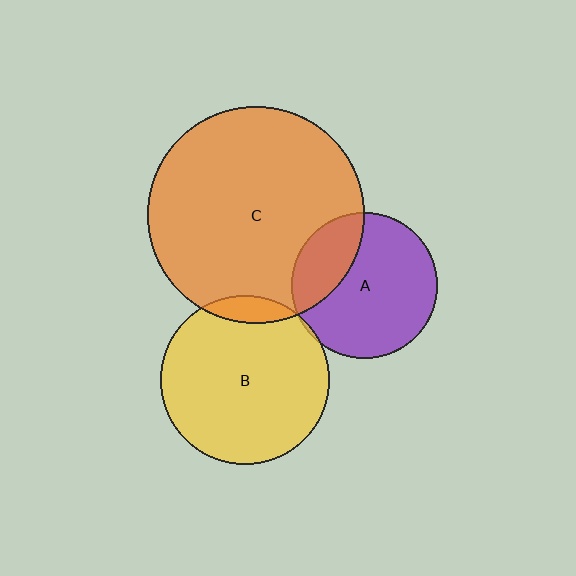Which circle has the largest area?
Circle C (orange).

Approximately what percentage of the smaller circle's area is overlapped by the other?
Approximately 10%.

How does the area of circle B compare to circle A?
Approximately 1.3 times.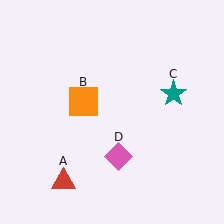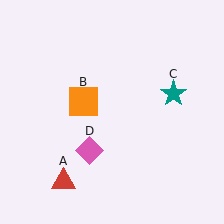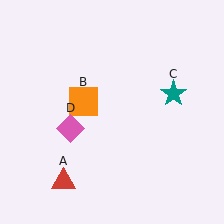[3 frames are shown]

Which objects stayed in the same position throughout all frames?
Red triangle (object A) and orange square (object B) and teal star (object C) remained stationary.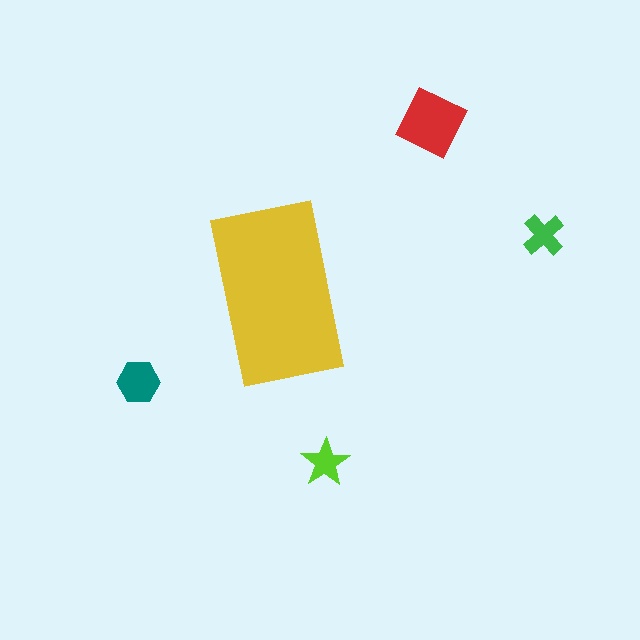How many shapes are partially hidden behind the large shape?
0 shapes are partially hidden.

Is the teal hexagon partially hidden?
No, the teal hexagon is fully visible.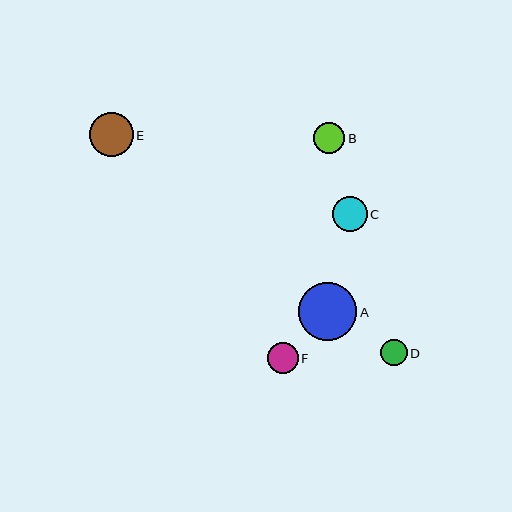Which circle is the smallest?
Circle D is the smallest with a size of approximately 26 pixels.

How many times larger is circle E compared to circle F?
Circle E is approximately 1.4 times the size of circle F.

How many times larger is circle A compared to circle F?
Circle A is approximately 1.9 times the size of circle F.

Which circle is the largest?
Circle A is the largest with a size of approximately 58 pixels.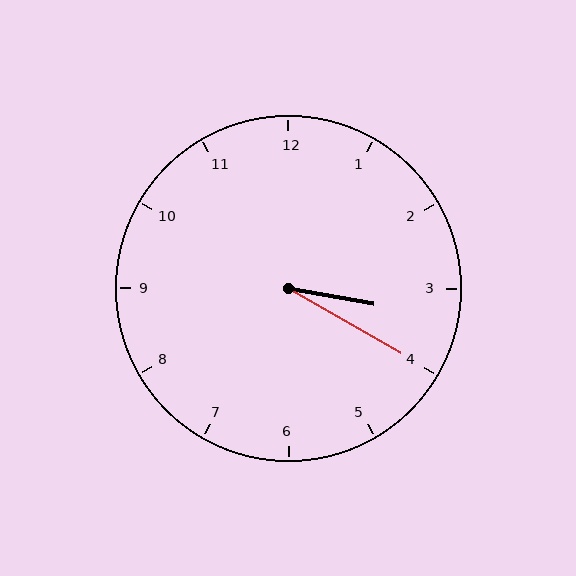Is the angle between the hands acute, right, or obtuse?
It is acute.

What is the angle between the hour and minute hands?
Approximately 20 degrees.